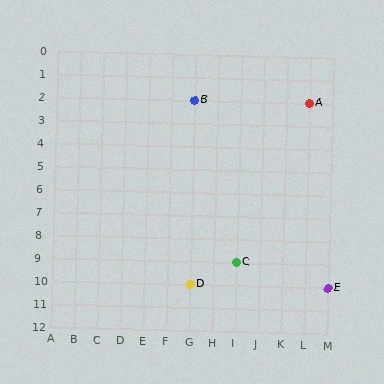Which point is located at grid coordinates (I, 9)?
Point C is at (I, 9).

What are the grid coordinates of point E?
Point E is at grid coordinates (M, 10).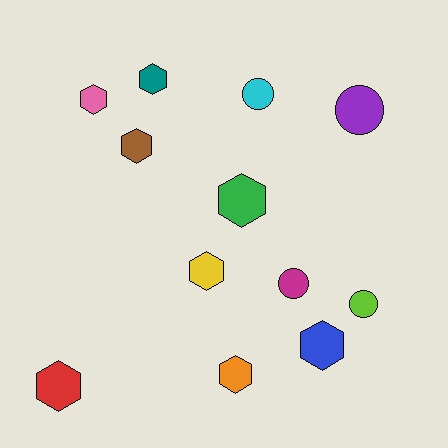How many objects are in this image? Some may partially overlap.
There are 12 objects.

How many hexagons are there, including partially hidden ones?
There are 8 hexagons.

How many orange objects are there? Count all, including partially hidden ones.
There is 1 orange object.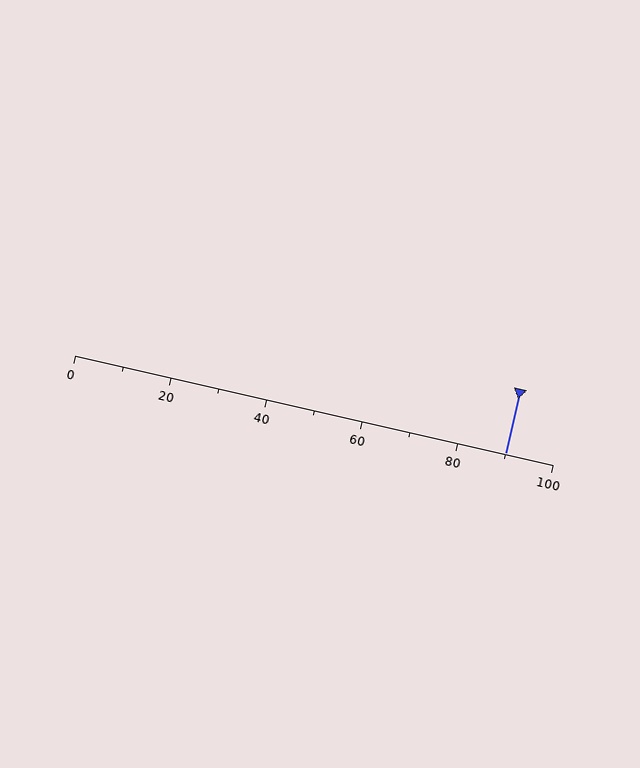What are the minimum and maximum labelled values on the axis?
The axis runs from 0 to 100.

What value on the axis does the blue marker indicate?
The marker indicates approximately 90.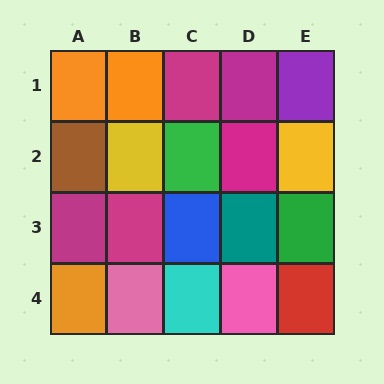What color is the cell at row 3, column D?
Teal.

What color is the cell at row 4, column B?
Pink.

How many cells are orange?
3 cells are orange.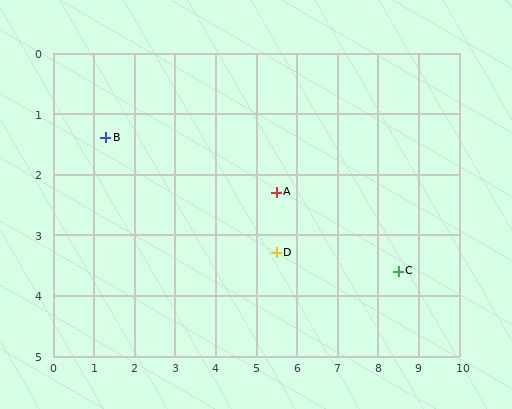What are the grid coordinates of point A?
Point A is at approximately (5.5, 2.3).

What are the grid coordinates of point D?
Point D is at approximately (5.5, 3.3).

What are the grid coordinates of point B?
Point B is at approximately (1.3, 1.4).